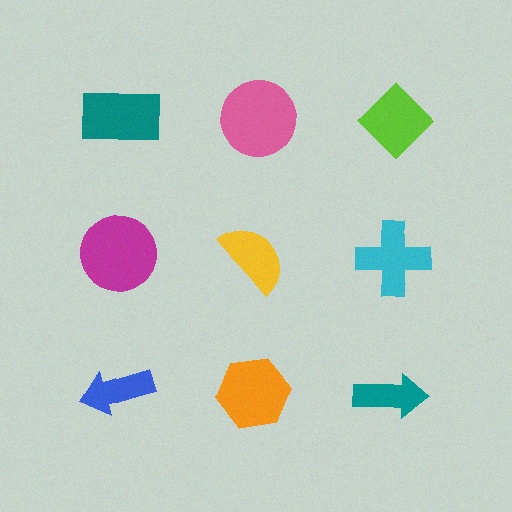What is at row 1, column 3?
A lime diamond.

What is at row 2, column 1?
A magenta circle.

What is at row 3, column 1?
A blue arrow.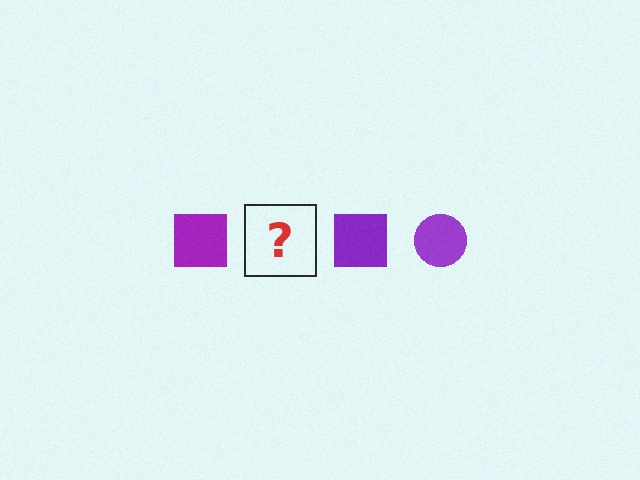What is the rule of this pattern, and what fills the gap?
The rule is that the pattern cycles through square, circle shapes in purple. The gap should be filled with a purple circle.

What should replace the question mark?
The question mark should be replaced with a purple circle.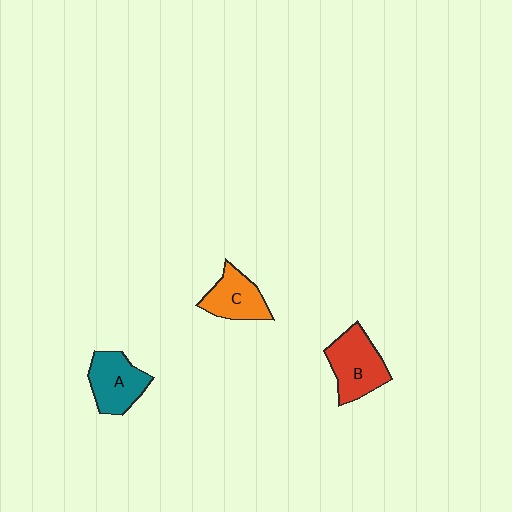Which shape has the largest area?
Shape B (red).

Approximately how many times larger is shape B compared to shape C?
Approximately 1.3 times.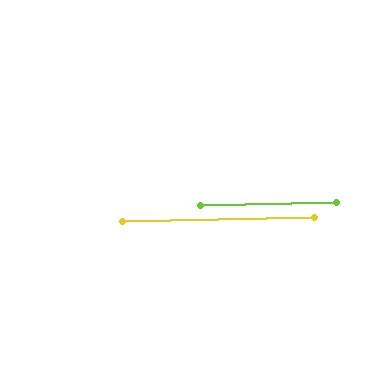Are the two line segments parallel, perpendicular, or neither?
Parallel — their directions differ by only 0.1°.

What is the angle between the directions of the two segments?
Approximately 0 degrees.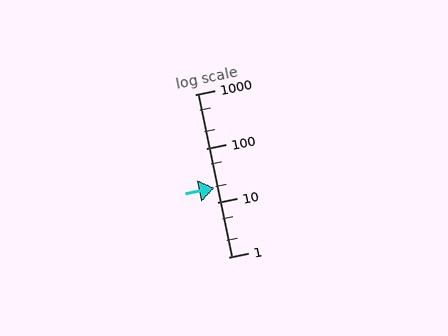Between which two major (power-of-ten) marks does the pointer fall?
The pointer is between 10 and 100.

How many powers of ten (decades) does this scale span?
The scale spans 3 decades, from 1 to 1000.